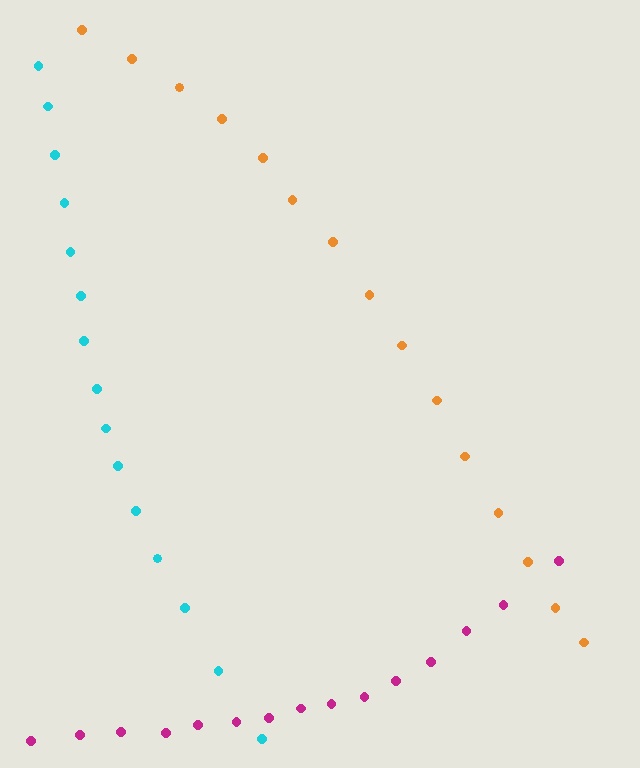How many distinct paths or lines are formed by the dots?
There are 3 distinct paths.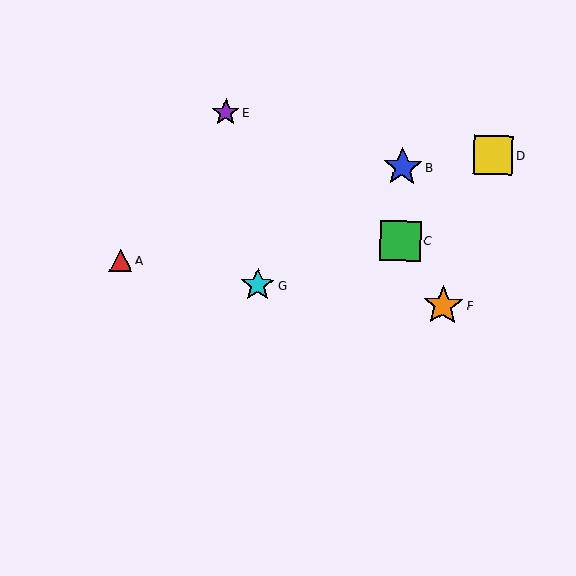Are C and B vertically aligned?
Yes, both are at x≈400.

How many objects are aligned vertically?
2 objects (B, C) are aligned vertically.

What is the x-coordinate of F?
Object F is at x≈443.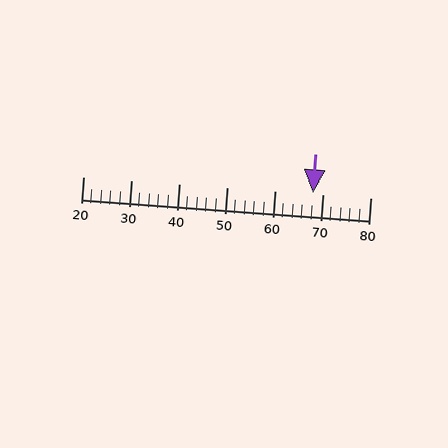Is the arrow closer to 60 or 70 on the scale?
The arrow is closer to 70.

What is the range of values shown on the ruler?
The ruler shows values from 20 to 80.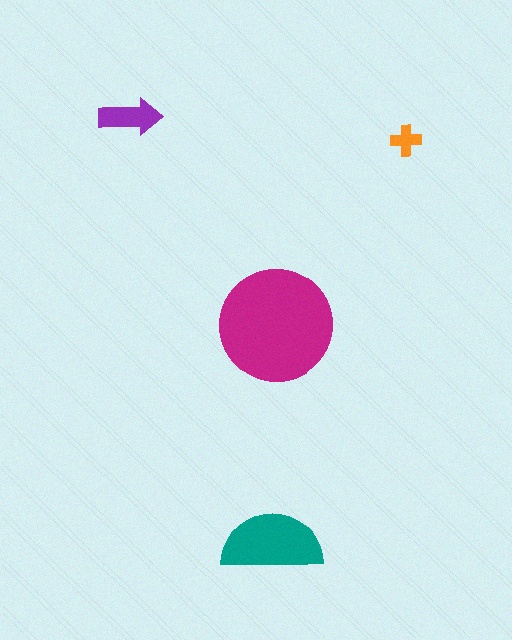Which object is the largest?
The magenta circle.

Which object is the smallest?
The orange cross.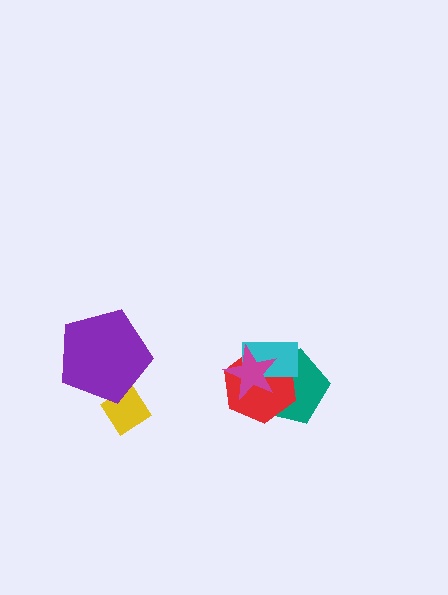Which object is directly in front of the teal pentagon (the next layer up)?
The red hexagon is directly in front of the teal pentagon.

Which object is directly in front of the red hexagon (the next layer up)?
The cyan rectangle is directly in front of the red hexagon.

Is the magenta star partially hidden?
No, no other shape covers it.